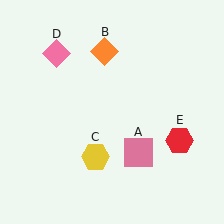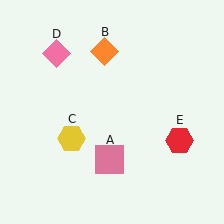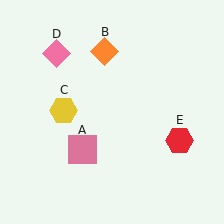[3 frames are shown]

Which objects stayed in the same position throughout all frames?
Orange diamond (object B) and pink diamond (object D) and red hexagon (object E) remained stationary.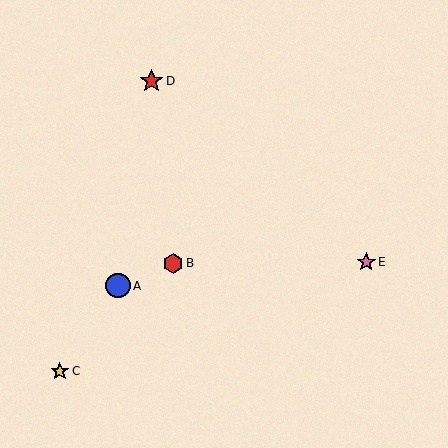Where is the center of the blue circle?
The center of the blue circle is at (118, 286).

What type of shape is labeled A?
Shape A is a blue circle.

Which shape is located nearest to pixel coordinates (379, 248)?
The pink star (labeled E) at (366, 262) is nearest to that location.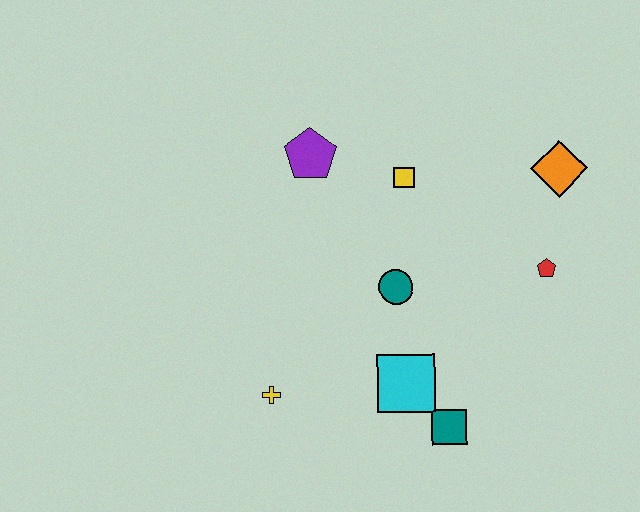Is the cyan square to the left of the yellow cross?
No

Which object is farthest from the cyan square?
The orange diamond is farthest from the cyan square.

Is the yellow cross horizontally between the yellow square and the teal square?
No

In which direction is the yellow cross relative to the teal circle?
The yellow cross is to the left of the teal circle.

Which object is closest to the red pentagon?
The orange diamond is closest to the red pentagon.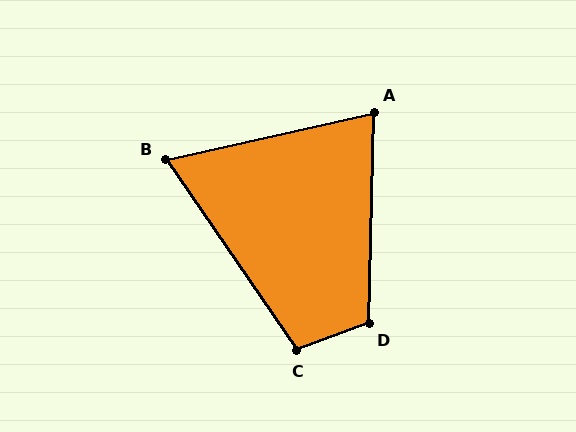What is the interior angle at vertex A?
Approximately 76 degrees (acute).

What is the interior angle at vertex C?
Approximately 104 degrees (obtuse).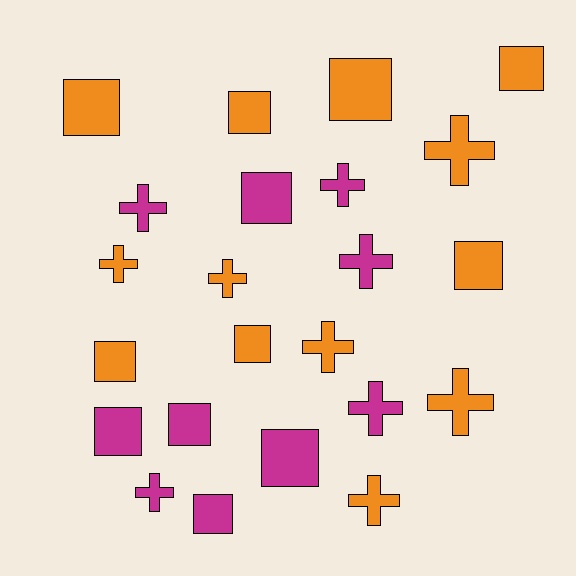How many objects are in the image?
There are 23 objects.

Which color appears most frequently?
Orange, with 13 objects.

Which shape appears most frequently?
Square, with 12 objects.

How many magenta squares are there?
There are 5 magenta squares.